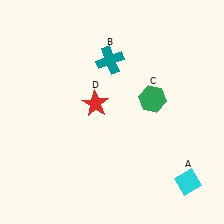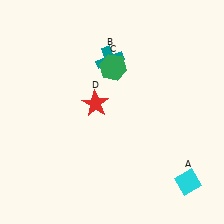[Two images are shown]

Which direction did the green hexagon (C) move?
The green hexagon (C) moved left.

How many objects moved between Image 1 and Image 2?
1 object moved between the two images.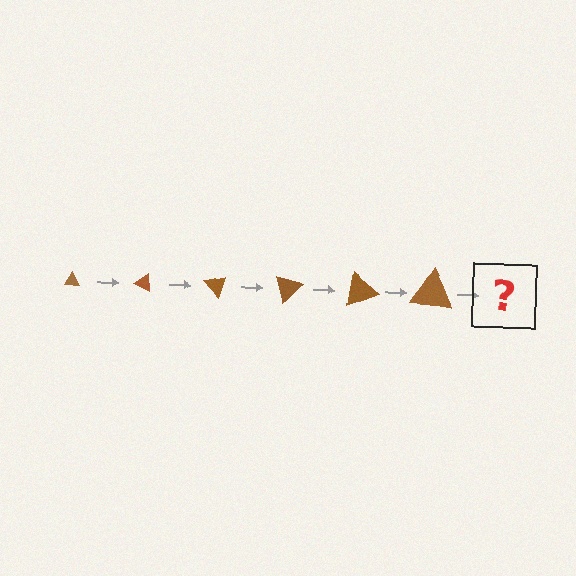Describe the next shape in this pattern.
It should be a triangle, larger than the previous one and rotated 150 degrees from the start.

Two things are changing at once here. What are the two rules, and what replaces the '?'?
The two rules are that the triangle grows larger each step and it rotates 25 degrees each step. The '?' should be a triangle, larger than the previous one and rotated 150 degrees from the start.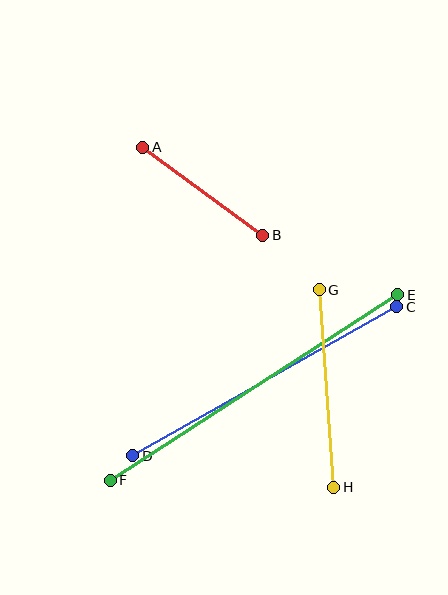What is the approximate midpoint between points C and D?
The midpoint is at approximately (265, 381) pixels.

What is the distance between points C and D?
The distance is approximately 303 pixels.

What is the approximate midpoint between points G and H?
The midpoint is at approximately (327, 388) pixels.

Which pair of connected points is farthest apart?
Points E and F are farthest apart.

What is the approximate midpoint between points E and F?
The midpoint is at approximately (254, 388) pixels.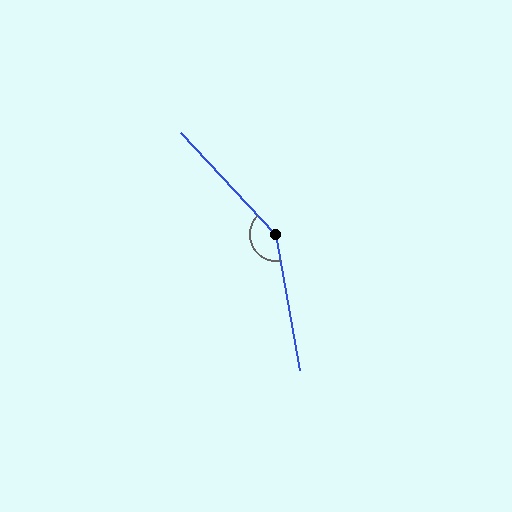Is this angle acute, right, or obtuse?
It is obtuse.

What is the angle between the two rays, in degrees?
Approximately 147 degrees.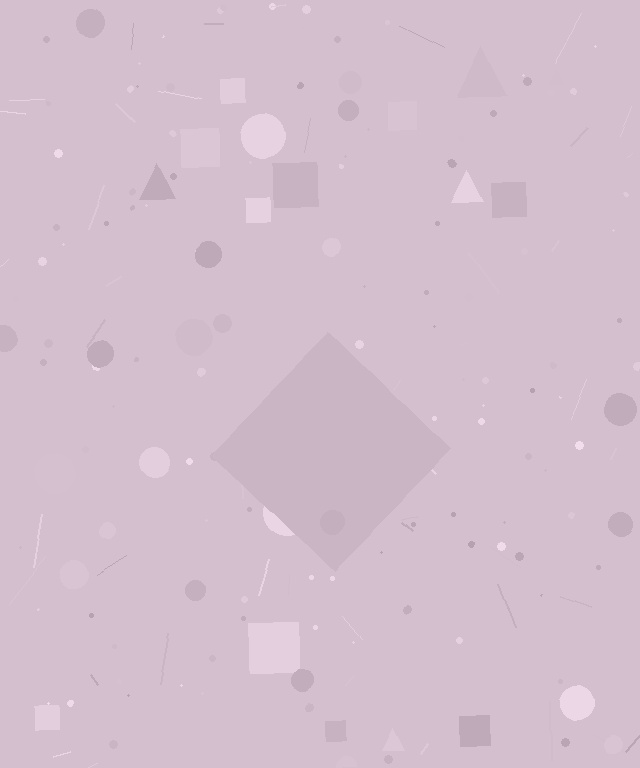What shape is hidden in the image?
A diamond is hidden in the image.